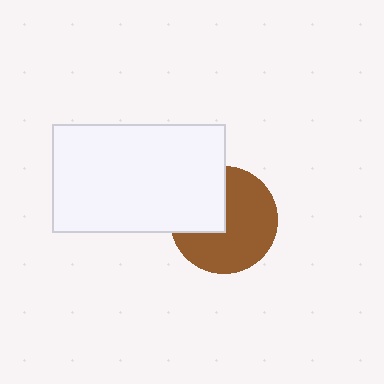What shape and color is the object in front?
The object in front is a white rectangle.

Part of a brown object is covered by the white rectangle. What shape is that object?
It is a circle.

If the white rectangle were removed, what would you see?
You would see the complete brown circle.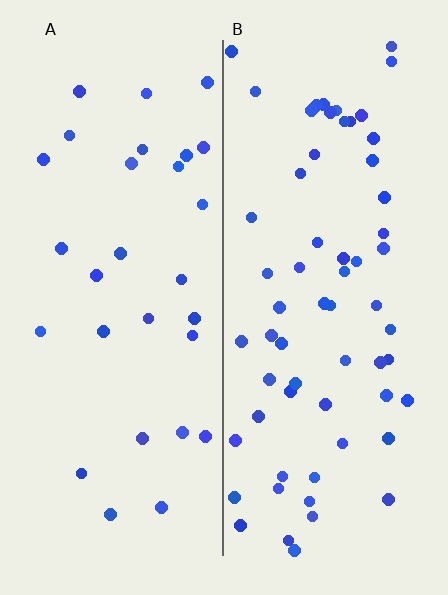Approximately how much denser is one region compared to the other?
Approximately 2.2× — region B over region A.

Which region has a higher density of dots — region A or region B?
B (the right).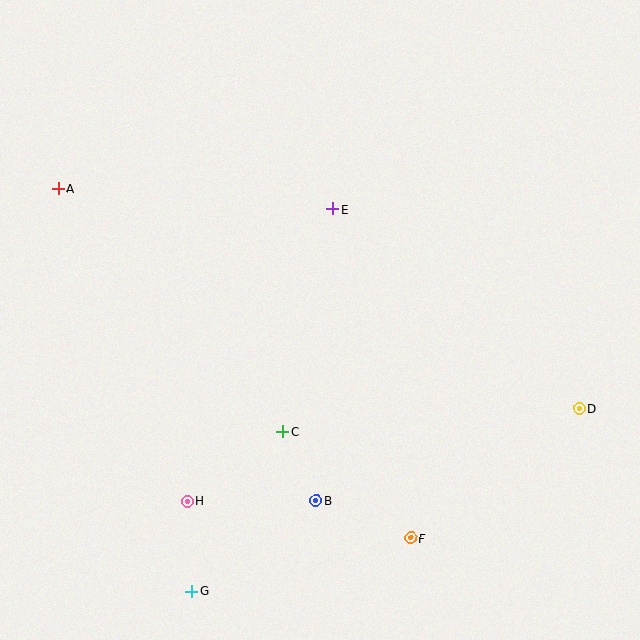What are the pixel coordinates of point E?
Point E is at (333, 209).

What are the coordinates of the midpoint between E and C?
The midpoint between E and C is at (308, 321).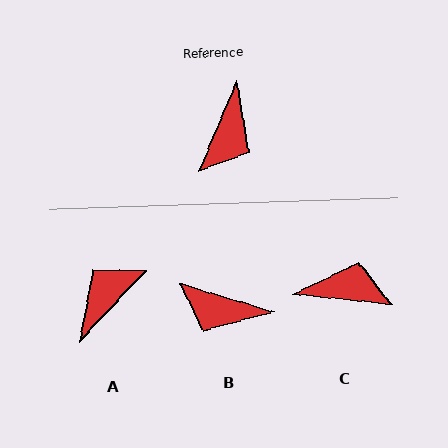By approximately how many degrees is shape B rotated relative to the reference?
Approximately 84 degrees clockwise.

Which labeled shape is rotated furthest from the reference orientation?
A, about 159 degrees away.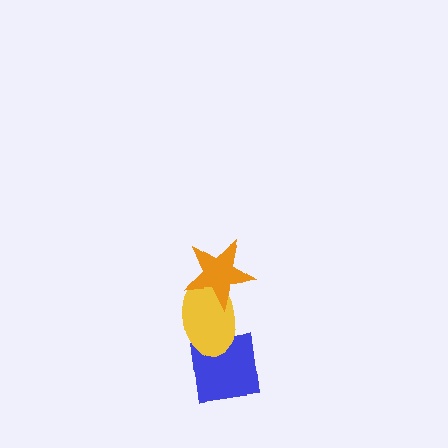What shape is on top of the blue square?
The yellow ellipse is on top of the blue square.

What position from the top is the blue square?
The blue square is 3rd from the top.